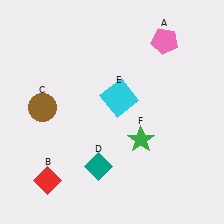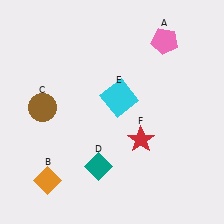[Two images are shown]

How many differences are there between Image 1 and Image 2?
There are 2 differences between the two images.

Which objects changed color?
B changed from red to orange. F changed from green to red.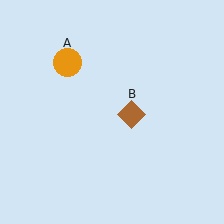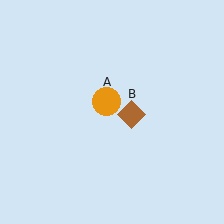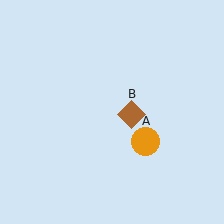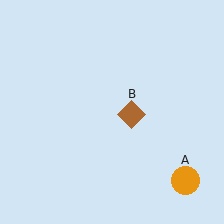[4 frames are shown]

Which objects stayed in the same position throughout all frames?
Brown diamond (object B) remained stationary.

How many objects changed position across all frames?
1 object changed position: orange circle (object A).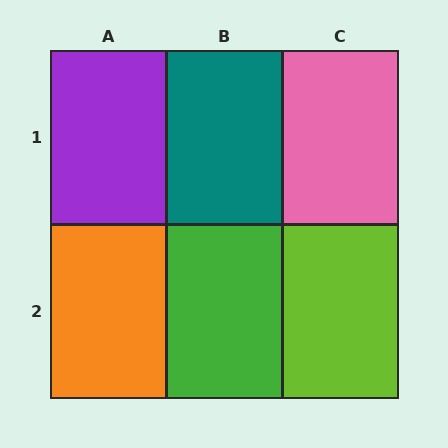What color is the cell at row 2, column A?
Orange.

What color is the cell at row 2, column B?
Green.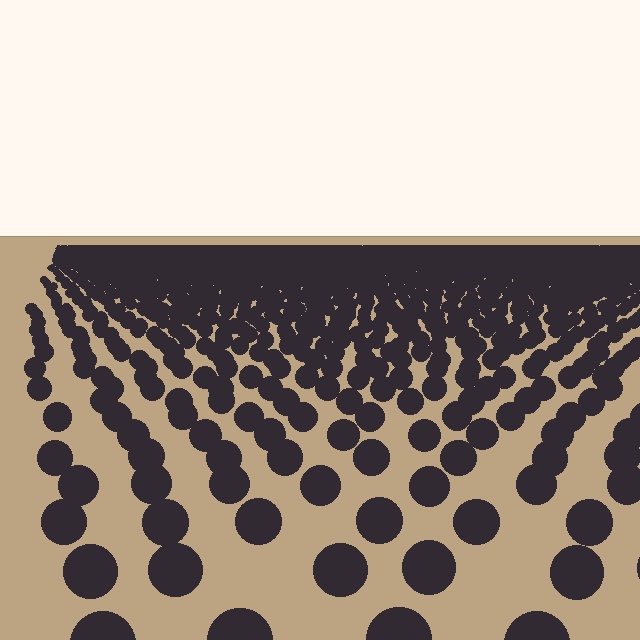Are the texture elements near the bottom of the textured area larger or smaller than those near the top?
Larger. Near the bottom, elements are closer to the viewer and appear at a bigger on-screen size.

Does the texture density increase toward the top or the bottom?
Density increases toward the top.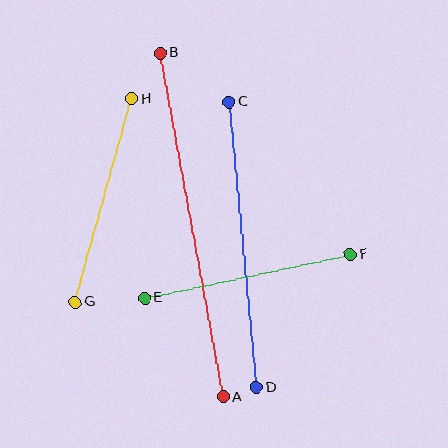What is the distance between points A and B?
The distance is approximately 350 pixels.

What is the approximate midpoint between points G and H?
The midpoint is at approximately (103, 200) pixels.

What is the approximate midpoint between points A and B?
The midpoint is at approximately (192, 225) pixels.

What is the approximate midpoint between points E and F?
The midpoint is at approximately (248, 276) pixels.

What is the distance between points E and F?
The distance is approximately 210 pixels.